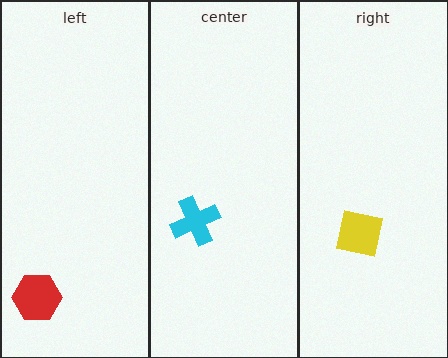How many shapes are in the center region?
1.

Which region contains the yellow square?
The right region.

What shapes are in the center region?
The cyan cross.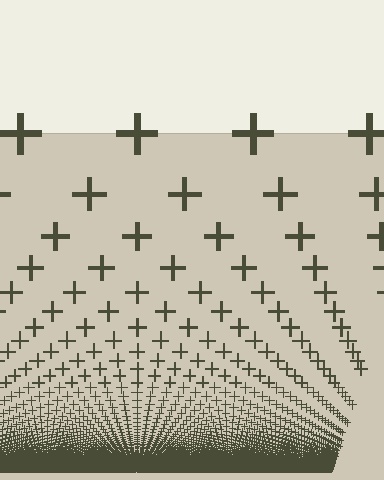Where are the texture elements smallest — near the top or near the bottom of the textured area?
Near the bottom.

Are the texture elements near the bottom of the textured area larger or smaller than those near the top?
Smaller. The gradient is inverted — elements near the bottom are smaller and denser.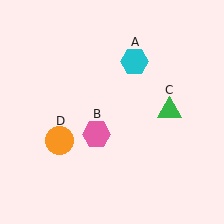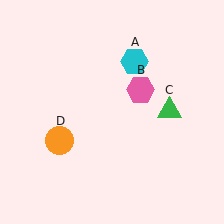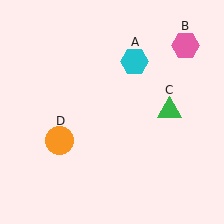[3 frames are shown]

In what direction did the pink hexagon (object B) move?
The pink hexagon (object B) moved up and to the right.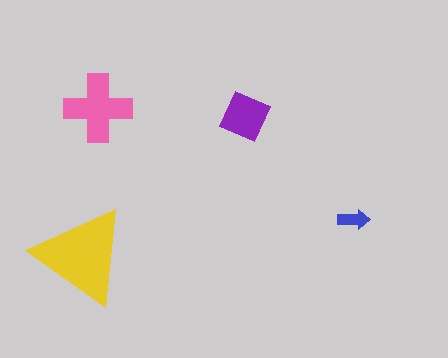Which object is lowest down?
The yellow triangle is bottommost.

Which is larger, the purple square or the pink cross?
The pink cross.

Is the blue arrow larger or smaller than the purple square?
Smaller.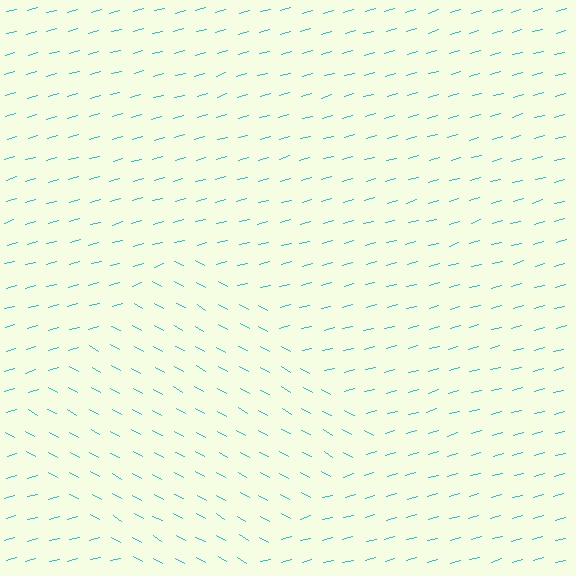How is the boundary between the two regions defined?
The boundary is defined purely by a change in line orientation (approximately 45 degrees difference). All lines are the same color and thickness.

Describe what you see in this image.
The image is filled with small cyan line segments. A diamond region in the image has lines oriented differently from the surrounding lines, creating a visible texture boundary.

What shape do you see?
I see a diamond.